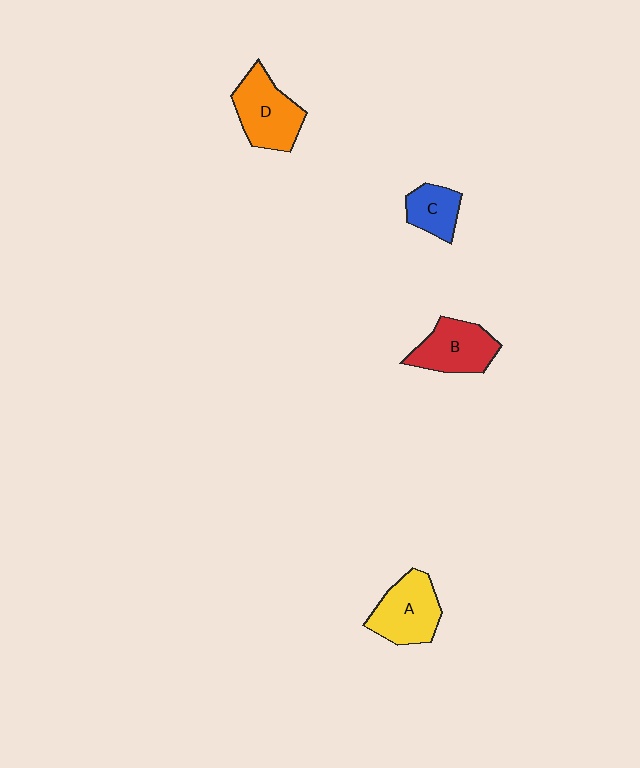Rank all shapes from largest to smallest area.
From largest to smallest: D (orange), A (yellow), B (red), C (blue).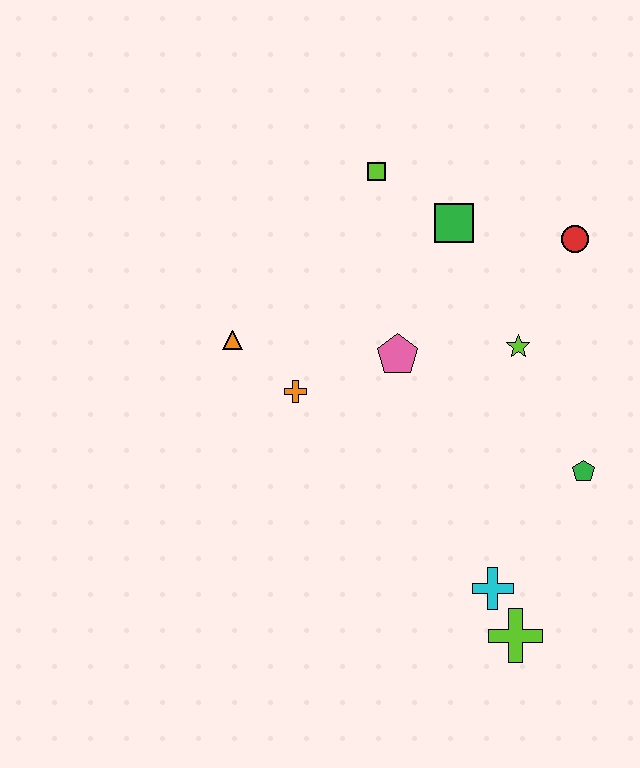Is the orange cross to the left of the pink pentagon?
Yes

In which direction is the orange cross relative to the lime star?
The orange cross is to the left of the lime star.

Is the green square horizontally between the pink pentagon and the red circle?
Yes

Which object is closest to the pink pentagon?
The orange cross is closest to the pink pentagon.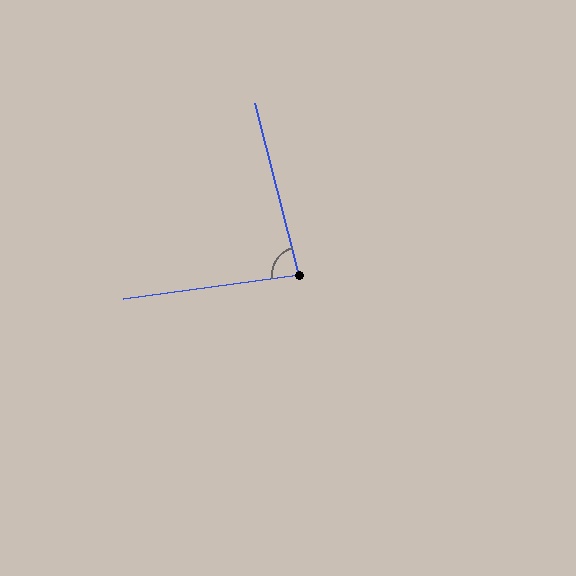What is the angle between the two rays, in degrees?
Approximately 83 degrees.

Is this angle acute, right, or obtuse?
It is acute.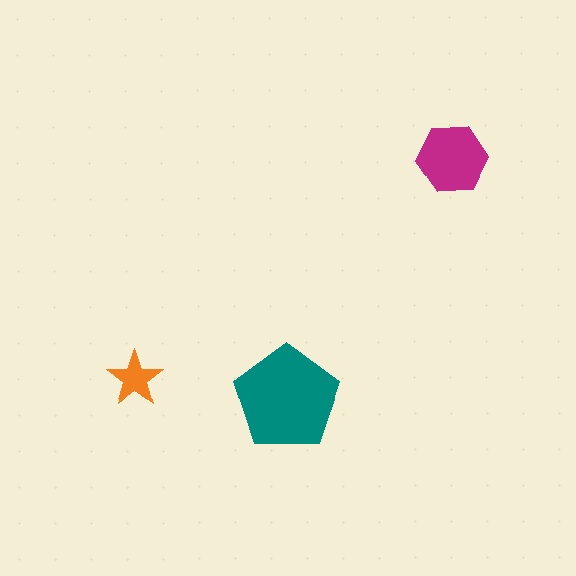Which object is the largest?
The teal pentagon.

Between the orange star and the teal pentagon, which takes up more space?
The teal pentagon.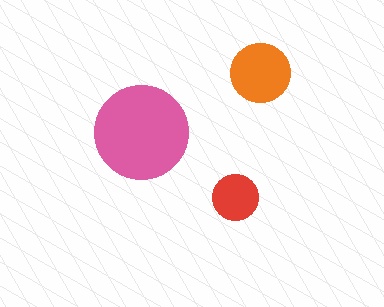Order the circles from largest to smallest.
the pink one, the orange one, the red one.